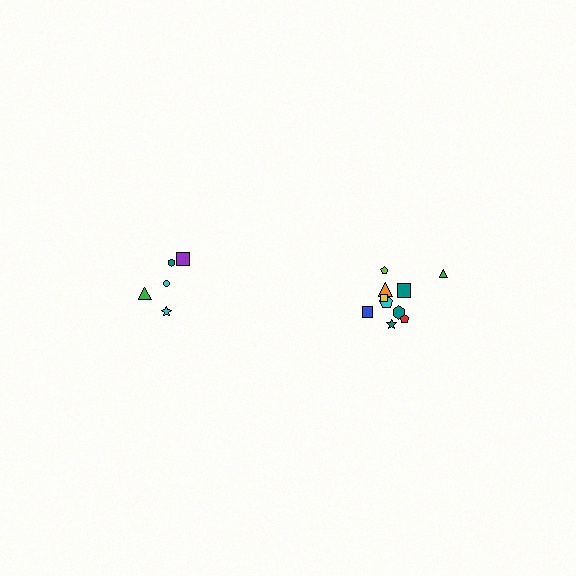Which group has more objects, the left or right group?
The right group.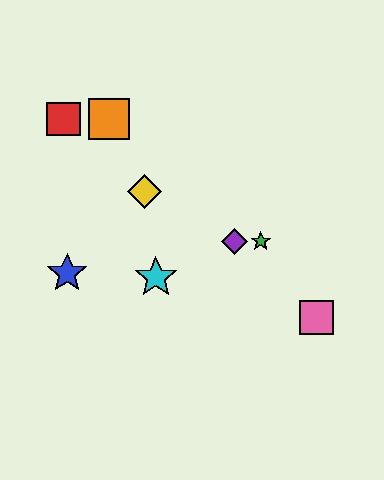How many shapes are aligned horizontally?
2 shapes (the green star, the purple diamond) are aligned horizontally.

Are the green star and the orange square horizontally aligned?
No, the green star is at y≈241 and the orange square is at y≈119.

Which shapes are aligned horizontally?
The green star, the purple diamond are aligned horizontally.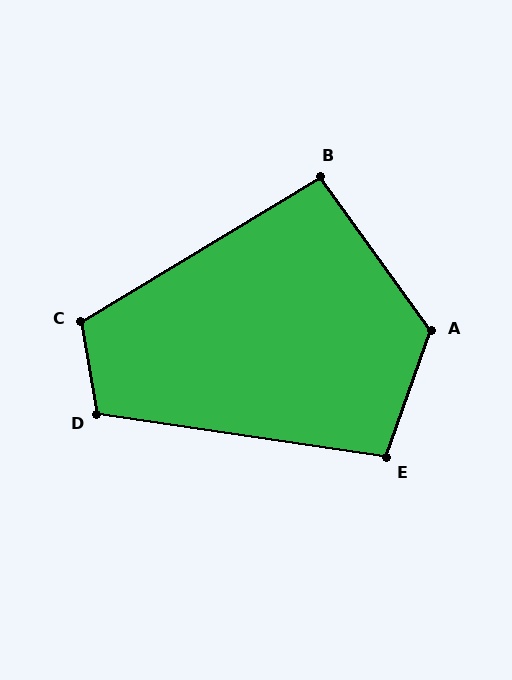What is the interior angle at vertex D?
Approximately 108 degrees (obtuse).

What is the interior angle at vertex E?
Approximately 101 degrees (obtuse).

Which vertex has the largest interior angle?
A, at approximately 125 degrees.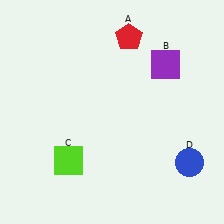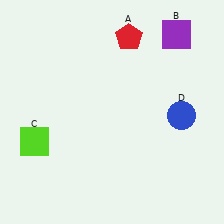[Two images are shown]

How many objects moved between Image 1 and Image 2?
3 objects moved between the two images.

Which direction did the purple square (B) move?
The purple square (B) moved up.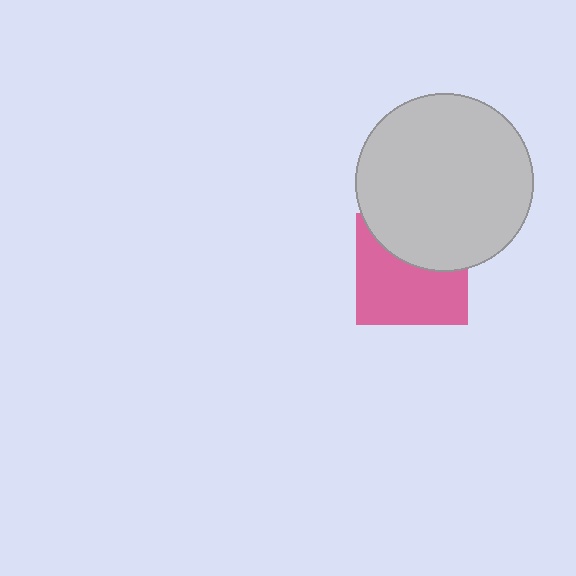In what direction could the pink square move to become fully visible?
The pink square could move down. That would shift it out from behind the light gray circle entirely.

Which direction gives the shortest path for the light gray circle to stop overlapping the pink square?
Moving up gives the shortest separation.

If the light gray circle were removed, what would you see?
You would see the complete pink square.